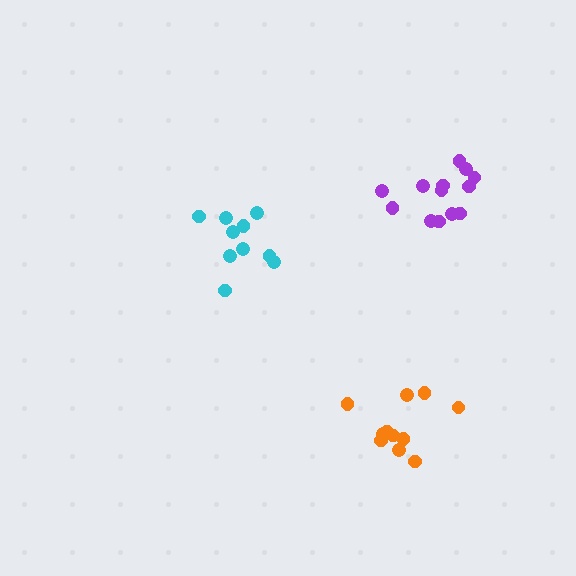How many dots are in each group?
Group 1: 12 dots, Group 2: 10 dots, Group 3: 13 dots (35 total).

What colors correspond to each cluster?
The clusters are colored: orange, cyan, purple.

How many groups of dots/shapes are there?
There are 3 groups.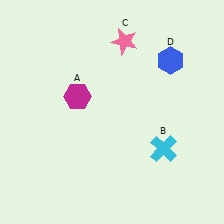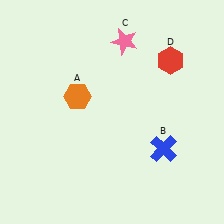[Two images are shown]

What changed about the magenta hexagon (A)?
In Image 1, A is magenta. In Image 2, it changed to orange.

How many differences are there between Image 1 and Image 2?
There are 3 differences between the two images.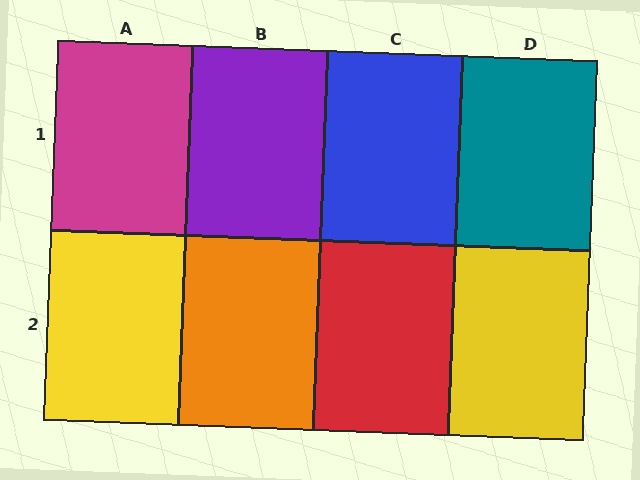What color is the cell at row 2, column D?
Yellow.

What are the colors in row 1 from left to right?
Magenta, purple, blue, teal.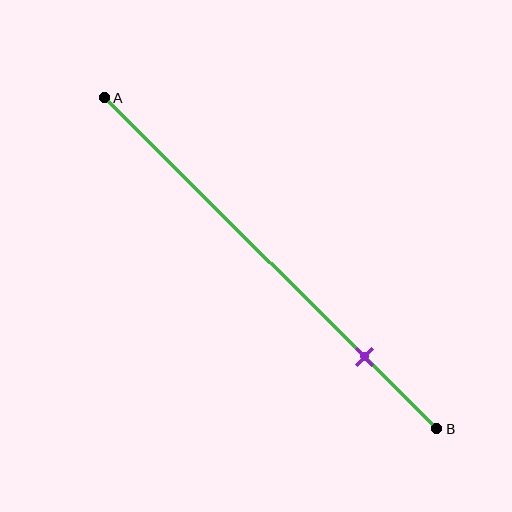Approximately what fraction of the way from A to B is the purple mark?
The purple mark is approximately 80% of the way from A to B.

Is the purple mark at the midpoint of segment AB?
No, the mark is at about 80% from A, not at the 50% midpoint.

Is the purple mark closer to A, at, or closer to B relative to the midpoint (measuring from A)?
The purple mark is closer to point B than the midpoint of segment AB.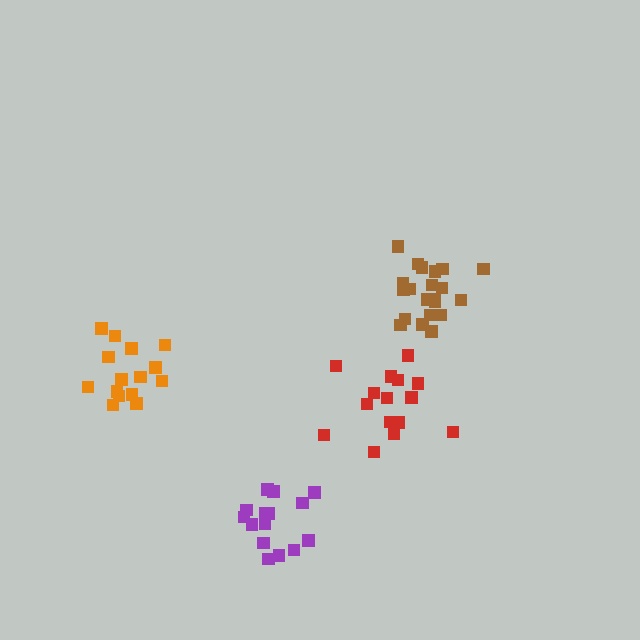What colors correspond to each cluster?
The clusters are colored: orange, brown, red, purple.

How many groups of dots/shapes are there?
There are 4 groups.